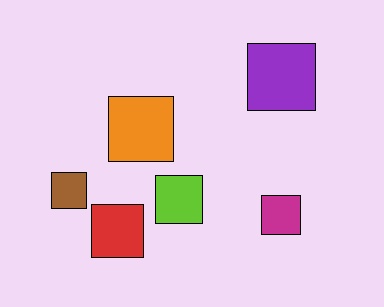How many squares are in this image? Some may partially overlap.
There are 6 squares.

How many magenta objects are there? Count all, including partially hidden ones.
There is 1 magenta object.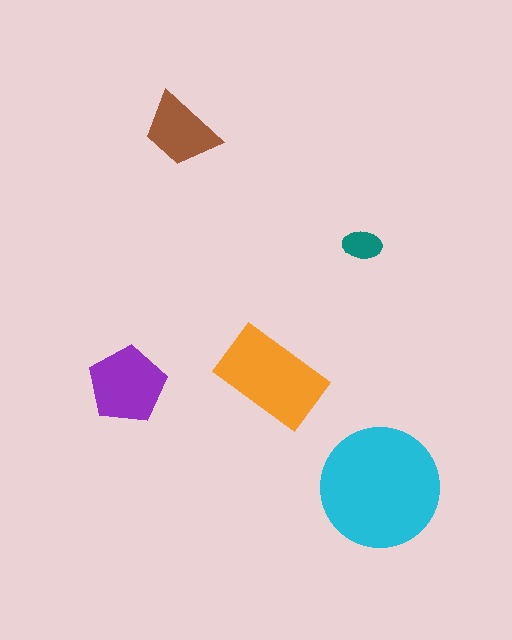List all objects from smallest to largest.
The teal ellipse, the brown trapezoid, the purple pentagon, the orange rectangle, the cyan circle.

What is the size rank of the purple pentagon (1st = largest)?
3rd.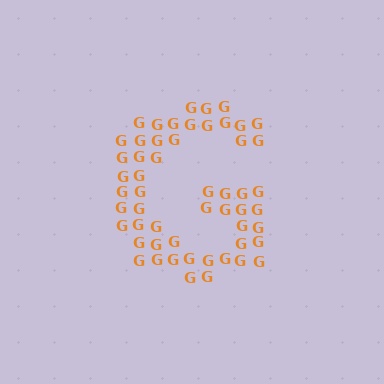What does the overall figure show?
The overall figure shows the letter G.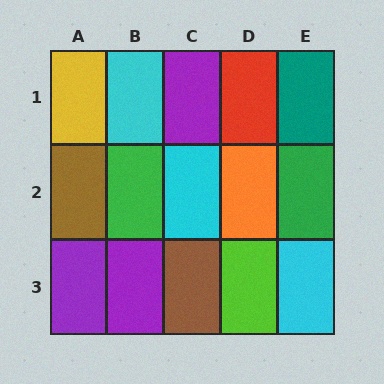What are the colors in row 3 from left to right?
Purple, purple, brown, lime, cyan.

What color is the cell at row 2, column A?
Brown.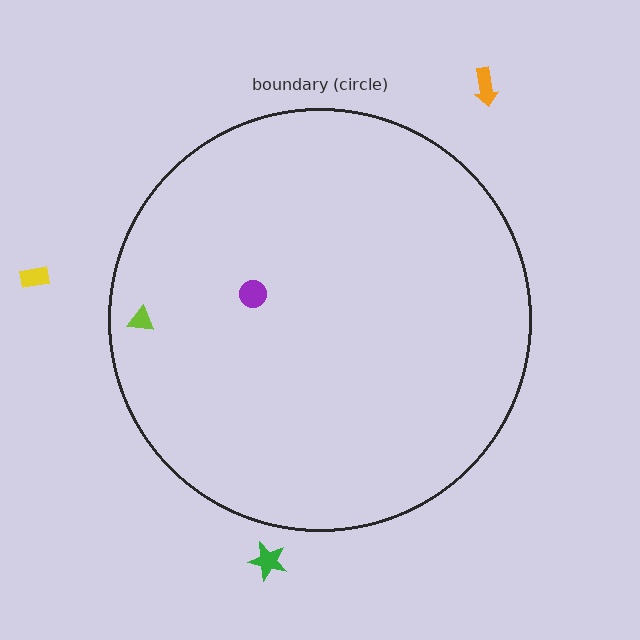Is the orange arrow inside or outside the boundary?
Outside.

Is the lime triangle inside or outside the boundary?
Inside.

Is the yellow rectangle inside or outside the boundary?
Outside.